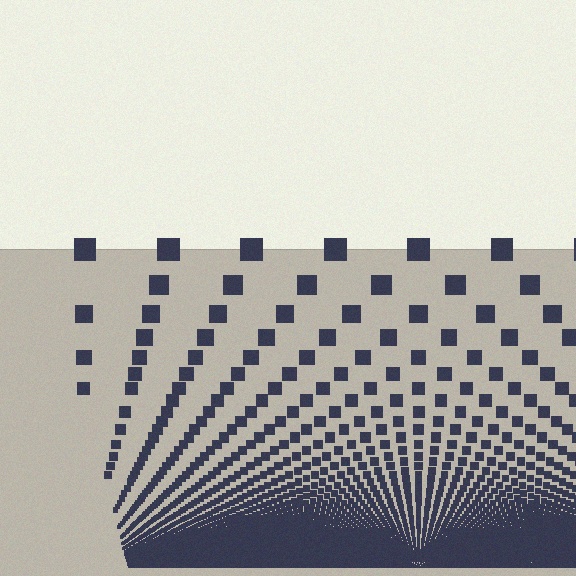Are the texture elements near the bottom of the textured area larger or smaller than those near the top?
Smaller. The gradient is inverted — elements near the bottom are smaller and denser.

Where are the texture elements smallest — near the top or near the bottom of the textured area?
Near the bottom.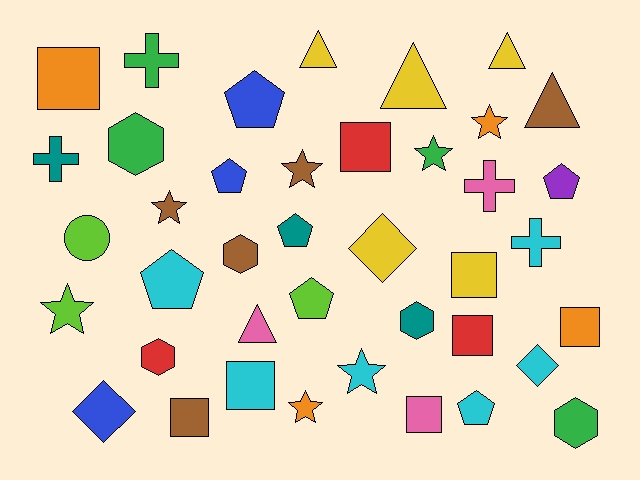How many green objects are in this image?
There are 4 green objects.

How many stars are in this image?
There are 7 stars.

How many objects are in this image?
There are 40 objects.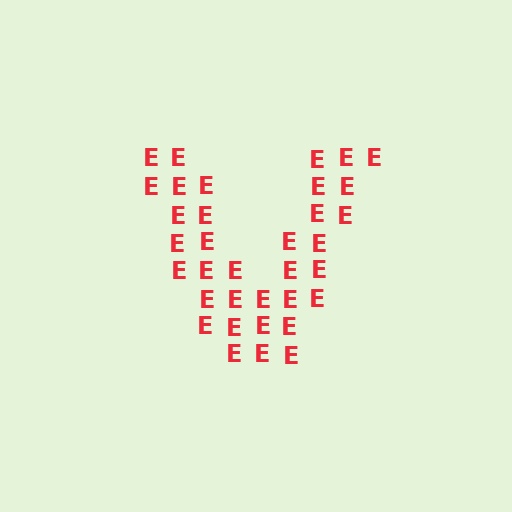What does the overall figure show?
The overall figure shows the letter V.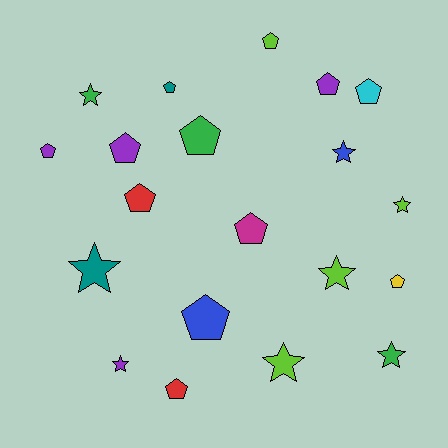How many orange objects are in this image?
There are no orange objects.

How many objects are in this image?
There are 20 objects.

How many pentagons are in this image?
There are 12 pentagons.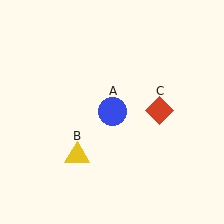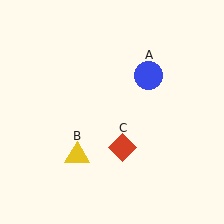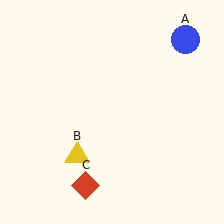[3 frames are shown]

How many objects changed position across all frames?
2 objects changed position: blue circle (object A), red diamond (object C).